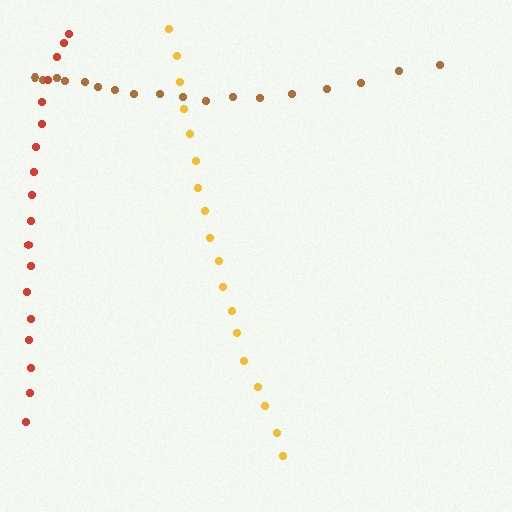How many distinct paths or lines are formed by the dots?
There are 3 distinct paths.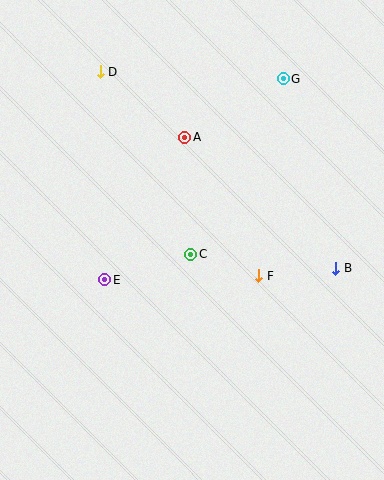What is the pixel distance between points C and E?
The distance between C and E is 90 pixels.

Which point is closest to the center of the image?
Point C at (191, 254) is closest to the center.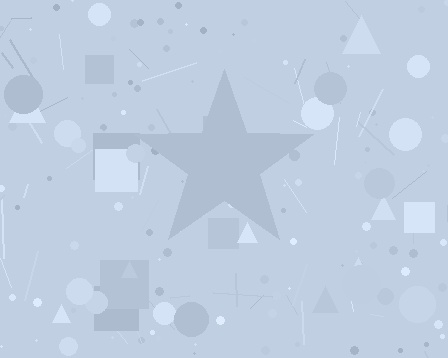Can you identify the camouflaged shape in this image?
The camouflaged shape is a star.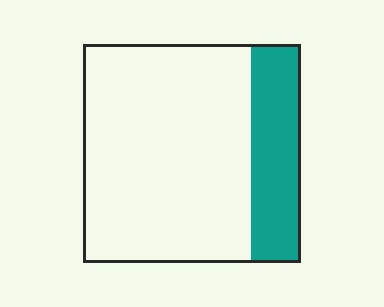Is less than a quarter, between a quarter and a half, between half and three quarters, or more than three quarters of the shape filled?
Less than a quarter.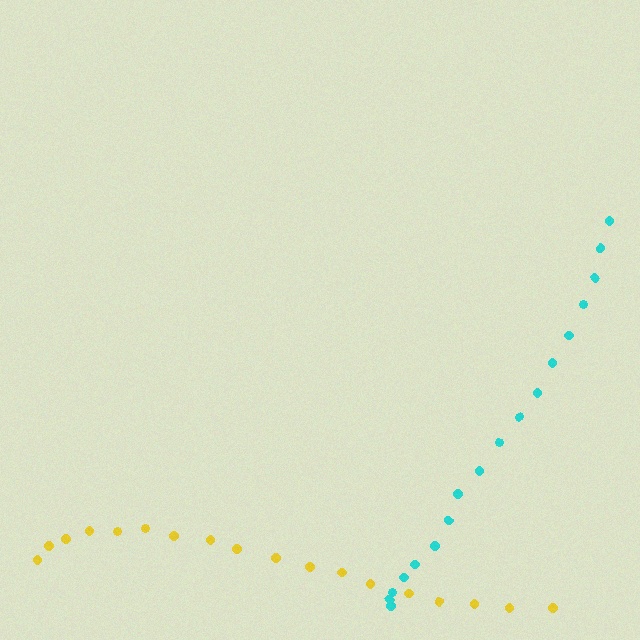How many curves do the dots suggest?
There are 2 distinct paths.